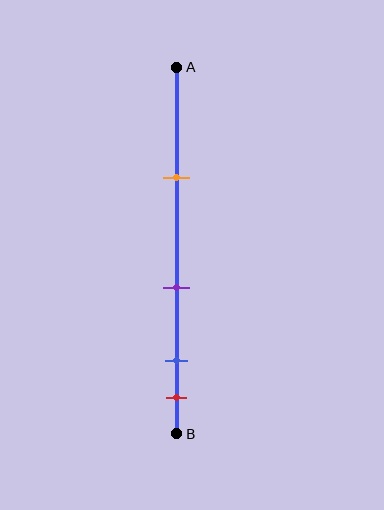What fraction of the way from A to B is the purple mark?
The purple mark is approximately 60% (0.6) of the way from A to B.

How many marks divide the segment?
There are 4 marks dividing the segment.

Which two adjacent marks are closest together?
The blue and red marks are the closest adjacent pair.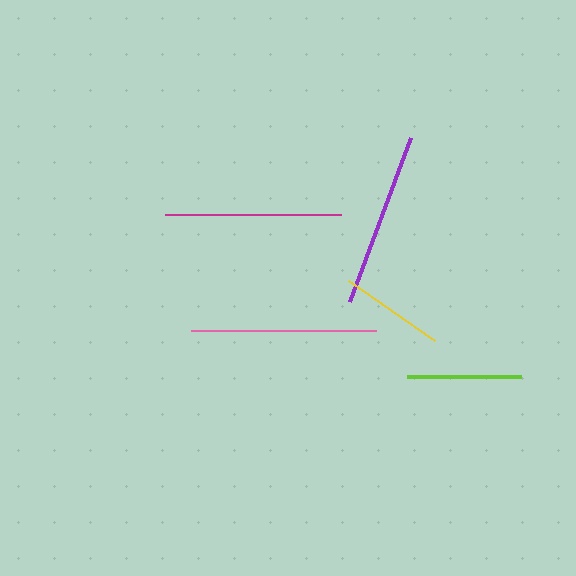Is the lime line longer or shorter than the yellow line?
The lime line is longer than the yellow line.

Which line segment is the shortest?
The yellow line is the shortest at approximately 105 pixels.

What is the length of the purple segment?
The purple segment is approximately 175 pixels long.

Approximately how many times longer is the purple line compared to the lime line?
The purple line is approximately 1.5 times the length of the lime line.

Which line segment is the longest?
The pink line is the longest at approximately 185 pixels.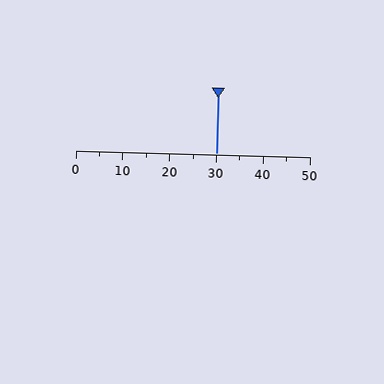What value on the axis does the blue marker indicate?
The marker indicates approximately 30.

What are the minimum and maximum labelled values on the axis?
The axis runs from 0 to 50.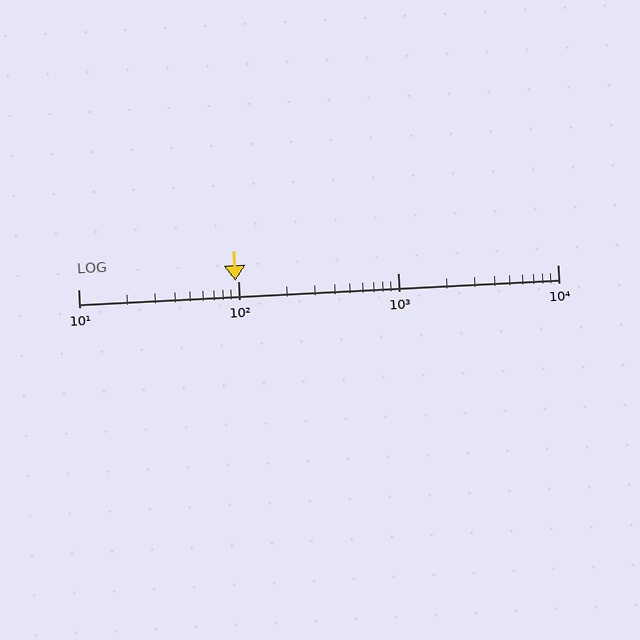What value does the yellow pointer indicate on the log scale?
The pointer indicates approximately 96.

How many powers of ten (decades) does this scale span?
The scale spans 3 decades, from 10 to 10000.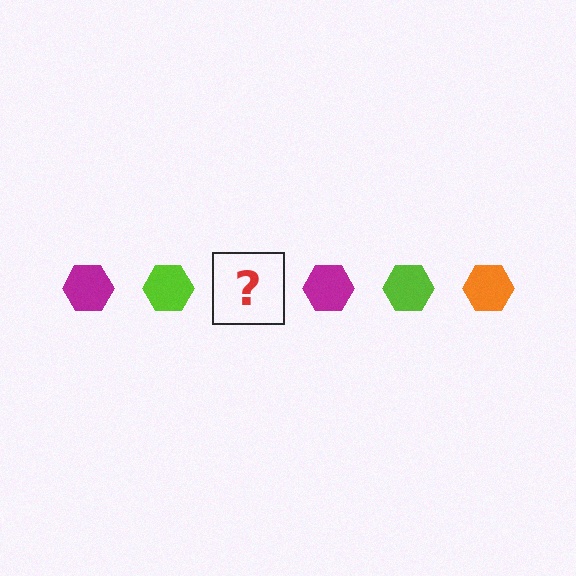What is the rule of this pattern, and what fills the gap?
The rule is that the pattern cycles through magenta, lime, orange hexagons. The gap should be filled with an orange hexagon.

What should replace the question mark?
The question mark should be replaced with an orange hexagon.